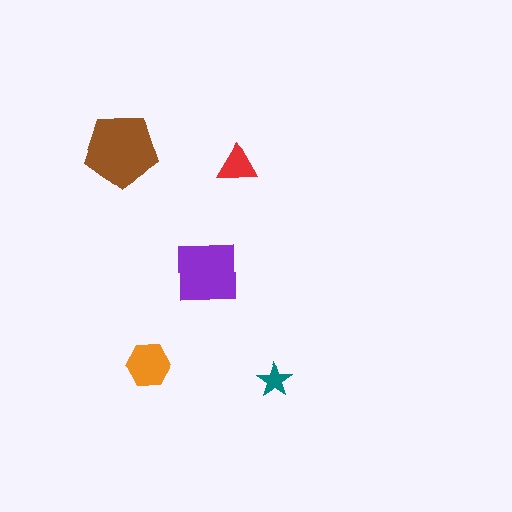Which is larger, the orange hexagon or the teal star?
The orange hexagon.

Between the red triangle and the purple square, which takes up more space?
The purple square.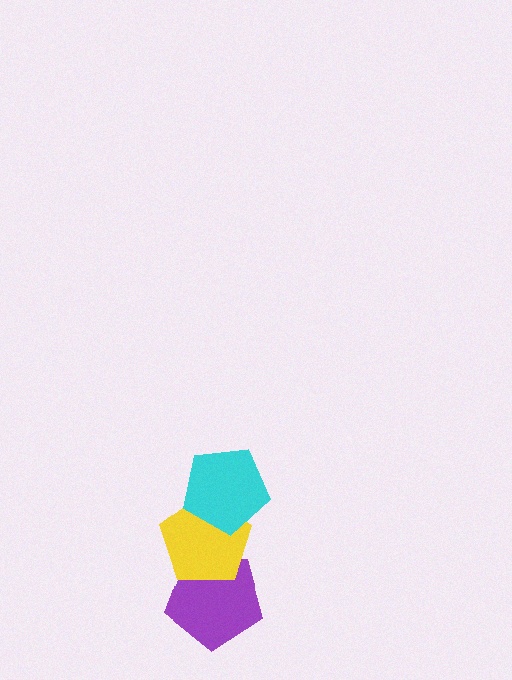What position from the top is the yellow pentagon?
The yellow pentagon is 2nd from the top.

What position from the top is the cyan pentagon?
The cyan pentagon is 1st from the top.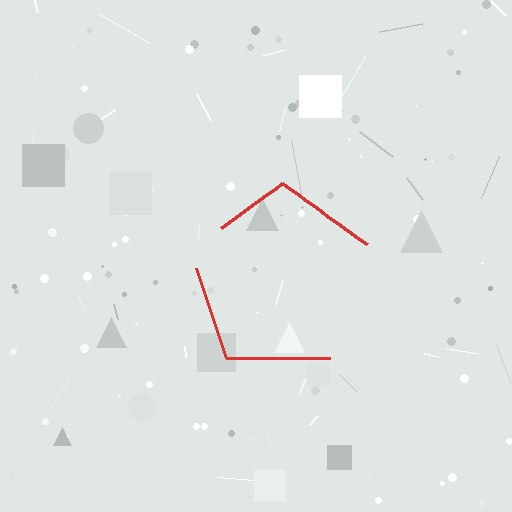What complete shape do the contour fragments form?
The contour fragments form a pentagon.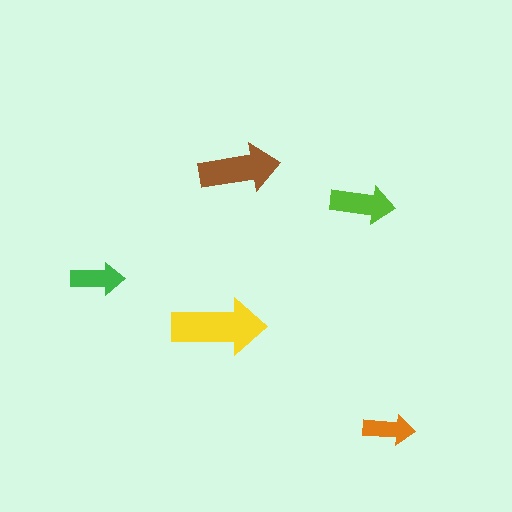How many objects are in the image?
There are 5 objects in the image.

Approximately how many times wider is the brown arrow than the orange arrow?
About 1.5 times wider.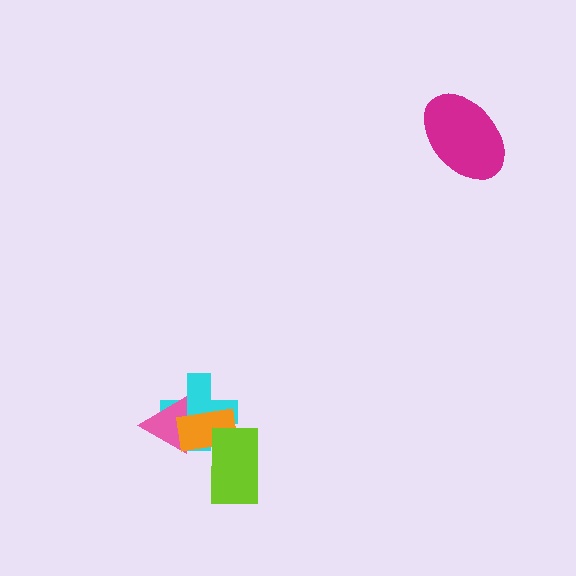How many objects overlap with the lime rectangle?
2 objects overlap with the lime rectangle.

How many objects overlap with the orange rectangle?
3 objects overlap with the orange rectangle.